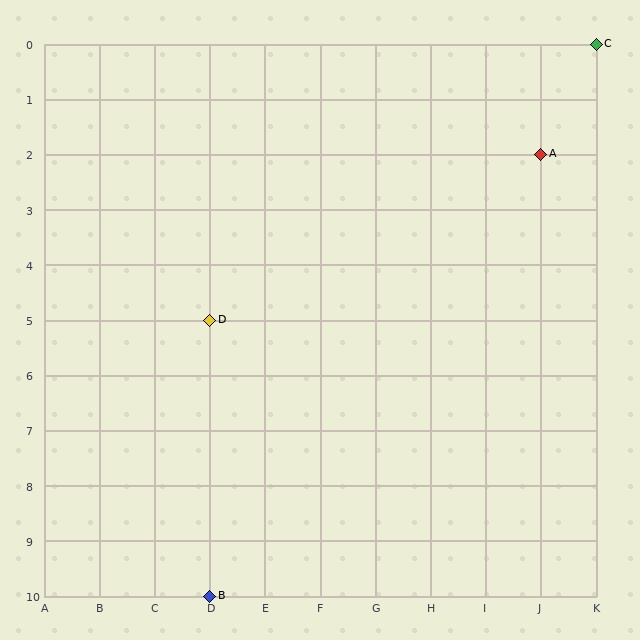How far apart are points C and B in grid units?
Points C and B are 7 columns and 10 rows apart (about 12.2 grid units diagonally).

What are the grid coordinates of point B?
Point B is at grid coordinates (D, 10).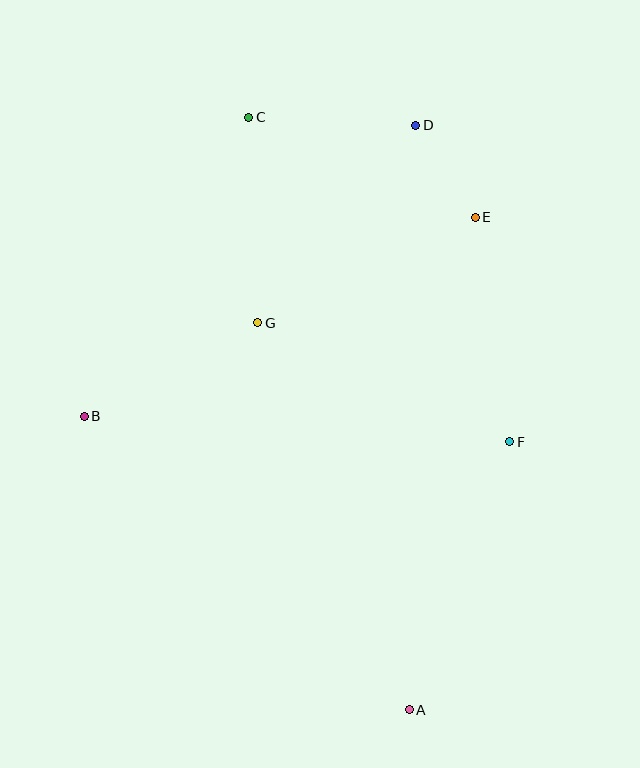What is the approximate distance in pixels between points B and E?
The distance between B and E is approximately 439 pixels.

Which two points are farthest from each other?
Points A and C are farthest from each other.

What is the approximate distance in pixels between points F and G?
The distance between F and G is approximately 279 pixels.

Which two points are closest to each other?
Points D and E are closest to each other.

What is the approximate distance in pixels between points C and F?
The distance between C and F is approximately 416 pixels.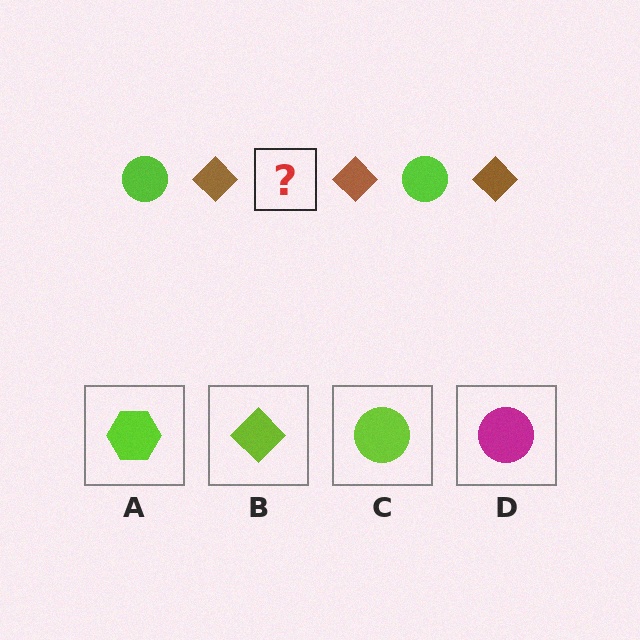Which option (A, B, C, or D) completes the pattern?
C.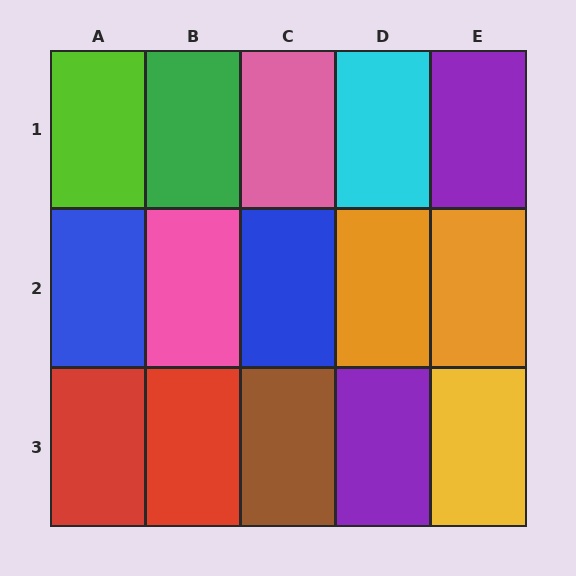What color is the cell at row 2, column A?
Blue.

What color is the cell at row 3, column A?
Red.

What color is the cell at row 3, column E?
Yellow.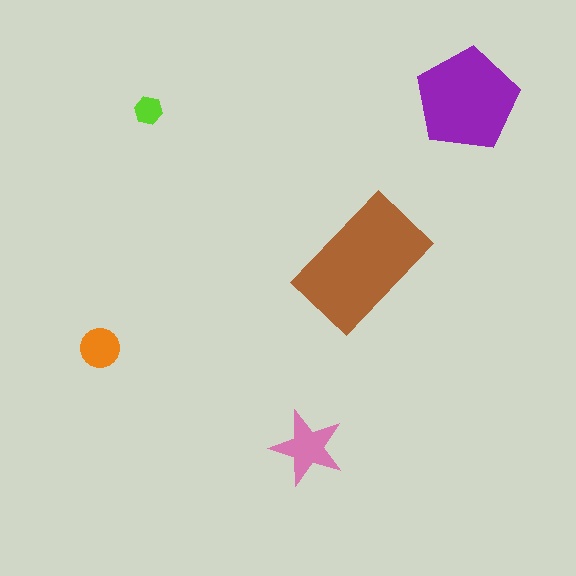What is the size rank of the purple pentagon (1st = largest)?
2nd.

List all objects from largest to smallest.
The brown rectangle, the purple pentagon, the pink star, the orange circle, the lime hexagon.